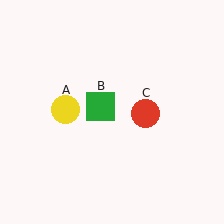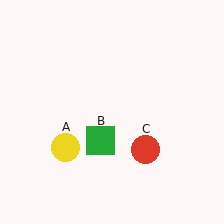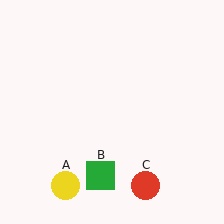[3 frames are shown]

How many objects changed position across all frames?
3 objects changed position: yellow circle (object A), green square (object B), red circle (object C).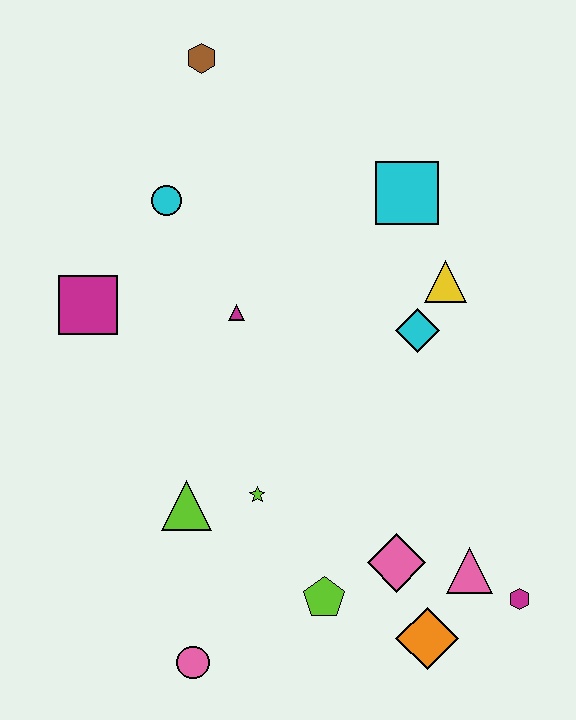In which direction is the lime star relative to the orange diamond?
The lime star is to the left of the orange diamond.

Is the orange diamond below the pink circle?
No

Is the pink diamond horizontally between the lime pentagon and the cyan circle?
No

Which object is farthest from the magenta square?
The magenta hexagon is farthest from the magenta square.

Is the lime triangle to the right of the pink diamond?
No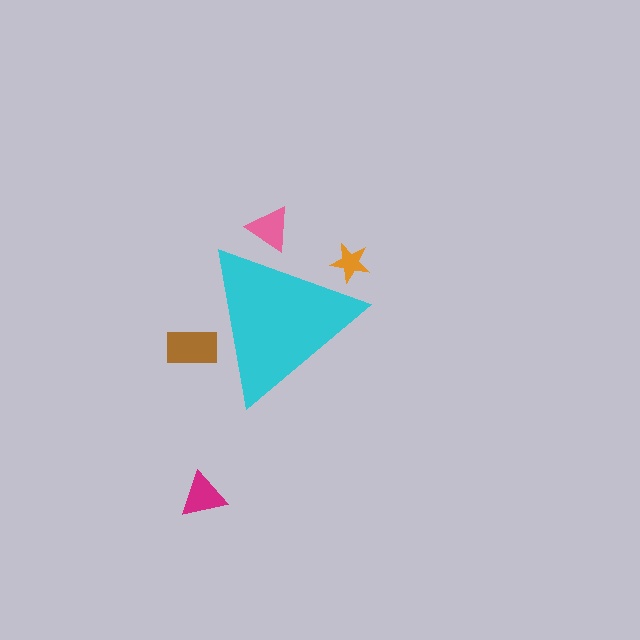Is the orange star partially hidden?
Yes, the orange star is partially hidden behind the cyan triangle.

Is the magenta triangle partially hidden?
No, the magenta triangle is fully visible.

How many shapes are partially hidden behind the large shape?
3 shapes are partially hidden.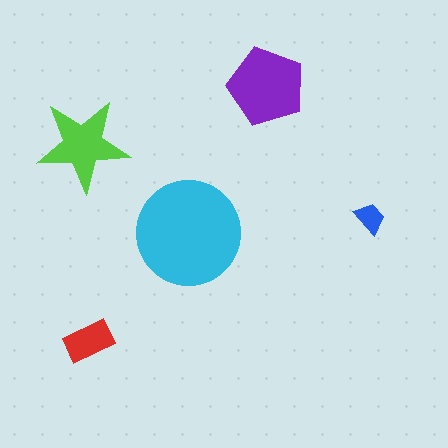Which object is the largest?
The cyan circle.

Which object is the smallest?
The blue trapezoid.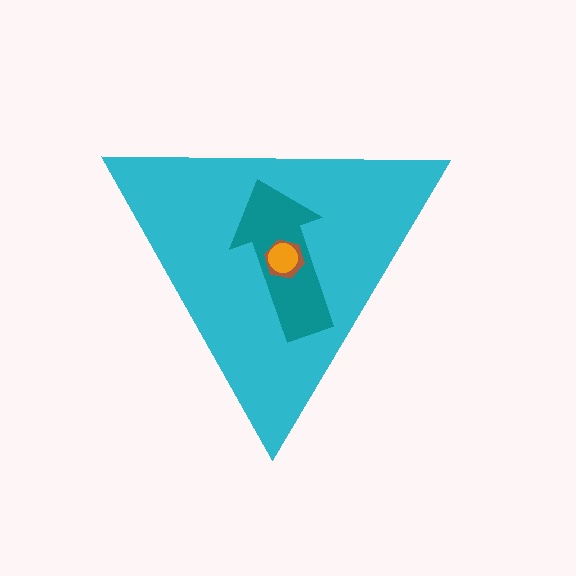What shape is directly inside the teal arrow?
The brown hexagon.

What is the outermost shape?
The cyan triangle.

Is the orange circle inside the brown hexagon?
Yes.